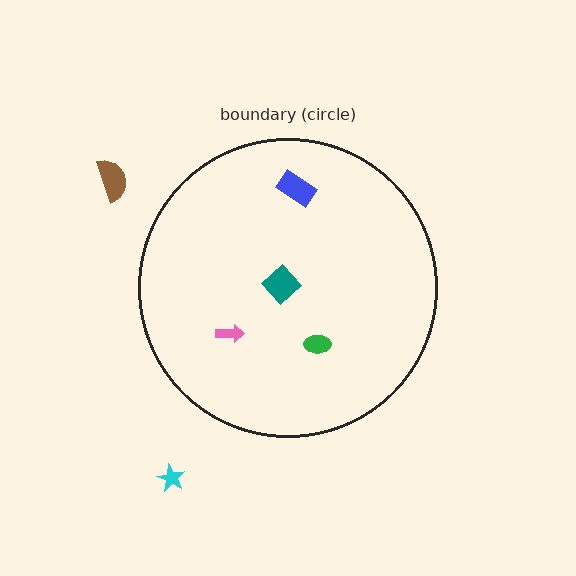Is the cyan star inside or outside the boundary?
Outside.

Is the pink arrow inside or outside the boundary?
Inside.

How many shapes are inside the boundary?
4 inside, 2 outside.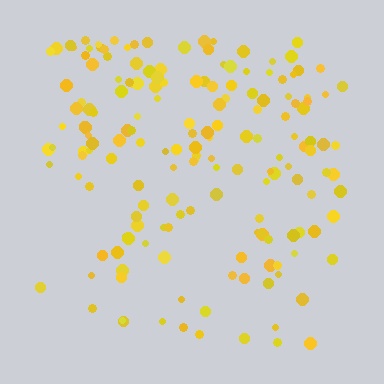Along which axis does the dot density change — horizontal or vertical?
Vertical.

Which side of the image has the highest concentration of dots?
The top.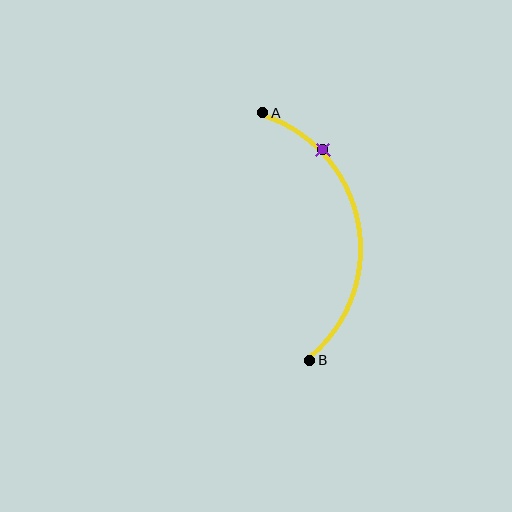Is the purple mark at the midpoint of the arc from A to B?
No. The purple mark lies on the arc but is closer to endpoint A. The arc midpoint would be at the point on the curve equidistant along the arc from both A and B.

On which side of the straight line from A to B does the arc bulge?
The arc bulges to the right of the straight line connecting A and B.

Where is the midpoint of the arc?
The arc midpoint is the point on the curve farthest from the straight line joining A and B. It sits to the right of that line.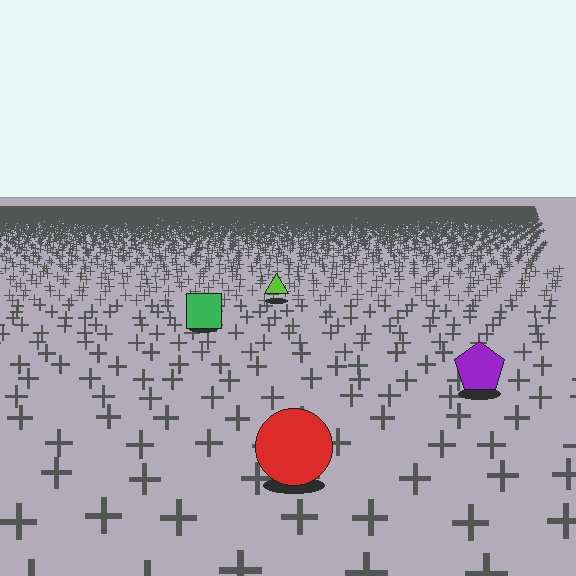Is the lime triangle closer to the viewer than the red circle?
No. The red circle is closer — you can tell from the texture gradient: the ground texture is coarser near it.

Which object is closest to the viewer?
The red circle is closest. The texture marks near it are larger and more spread out.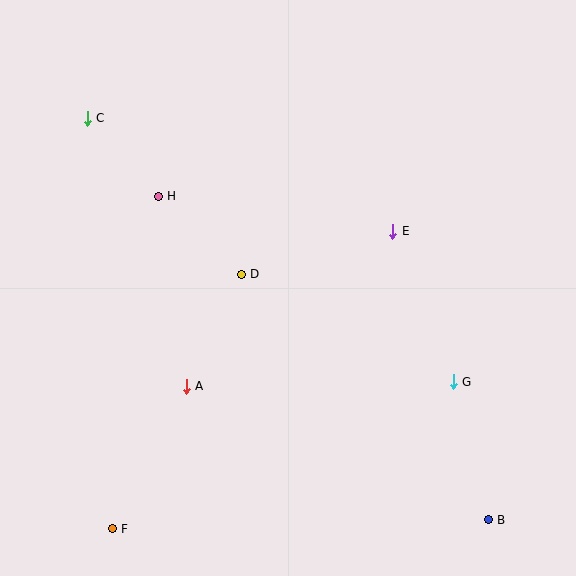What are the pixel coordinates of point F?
Point F is at (112, 529).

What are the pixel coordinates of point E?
Point E is at (393, 231).